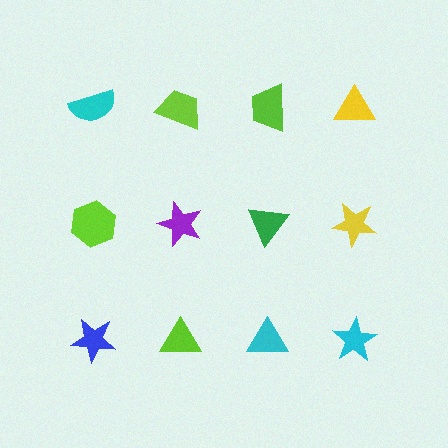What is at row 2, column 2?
A purple star.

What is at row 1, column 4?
A yellow triangle.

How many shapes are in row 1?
4 shapes.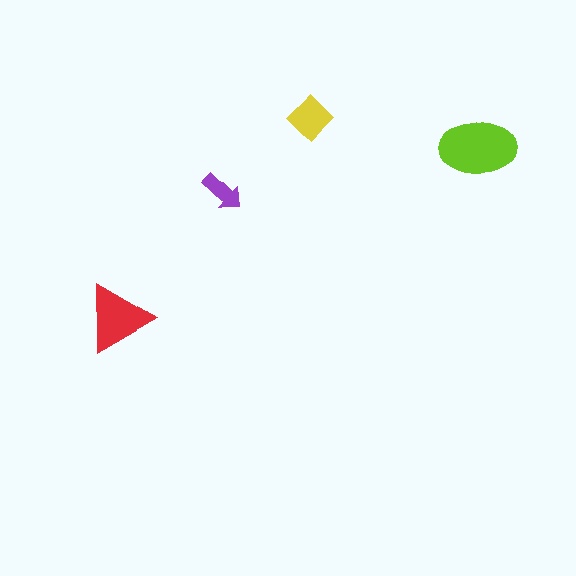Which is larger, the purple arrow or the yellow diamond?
The yellow diamond.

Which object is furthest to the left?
The red triangle is leftmost.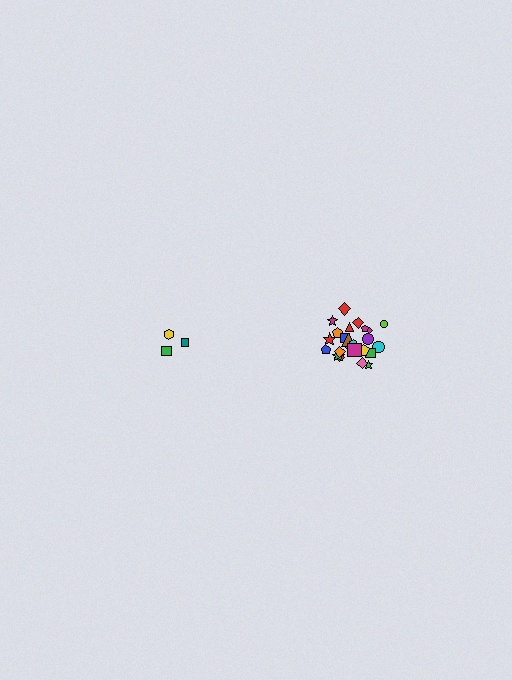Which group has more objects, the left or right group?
The right group.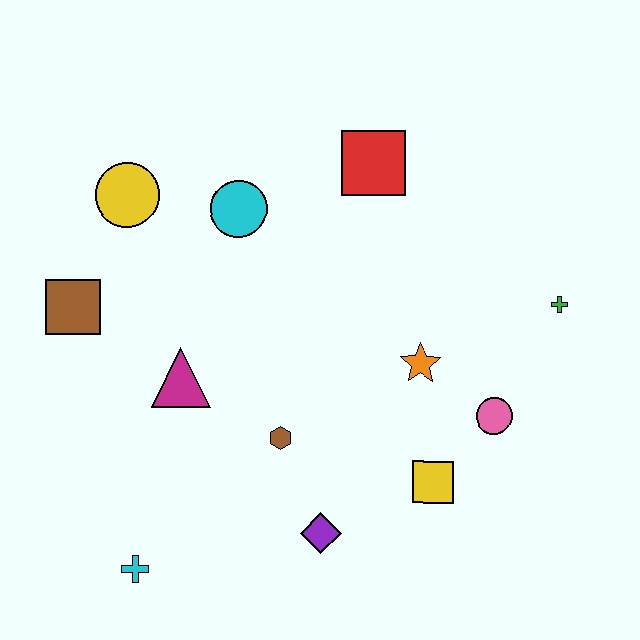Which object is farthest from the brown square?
The green cross is farthest from the brown square.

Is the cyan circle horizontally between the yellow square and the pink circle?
No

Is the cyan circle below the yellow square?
No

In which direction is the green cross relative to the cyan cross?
The green cross is to the right of the cyan cross.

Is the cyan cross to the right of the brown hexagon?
No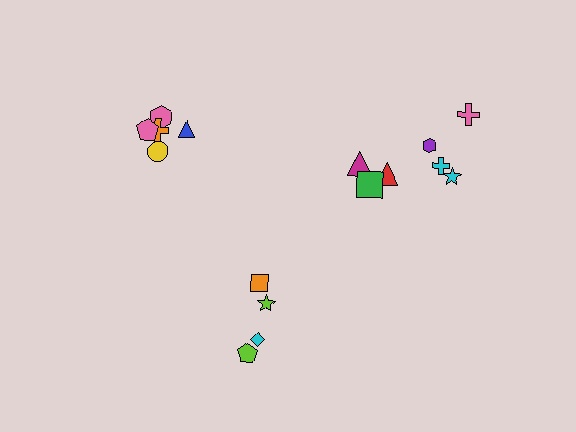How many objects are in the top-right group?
There are 7 objects.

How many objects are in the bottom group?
There are 4 objects.